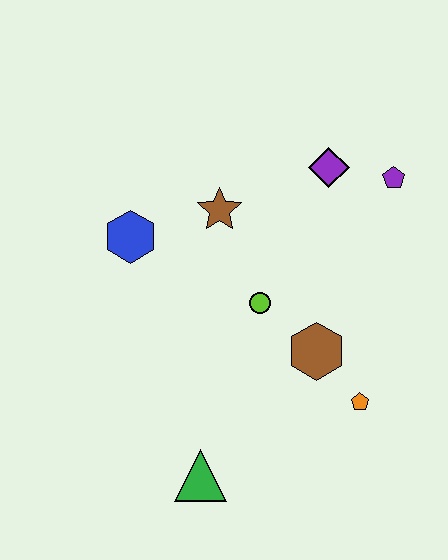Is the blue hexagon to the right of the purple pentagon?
No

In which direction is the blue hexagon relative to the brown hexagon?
The blue hexagon is to the left of the brown hexagon.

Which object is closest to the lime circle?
The brown hexagon is closest to the lime circle.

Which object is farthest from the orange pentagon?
The blue hexagon is farthest from the orange pentagon.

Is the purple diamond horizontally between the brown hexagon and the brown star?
No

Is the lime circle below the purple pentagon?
Yes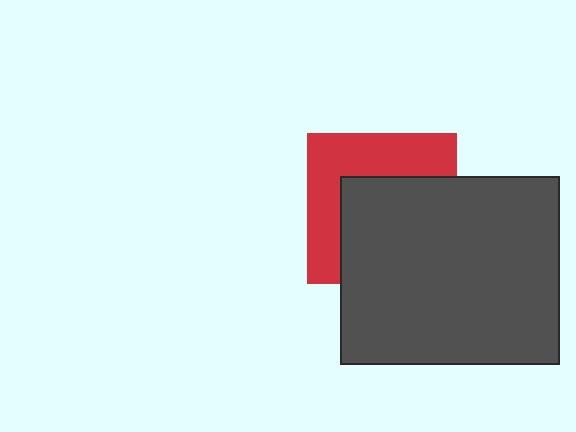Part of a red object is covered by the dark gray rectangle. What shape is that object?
It is a square.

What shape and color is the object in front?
The object in front is a dark gray rectangle.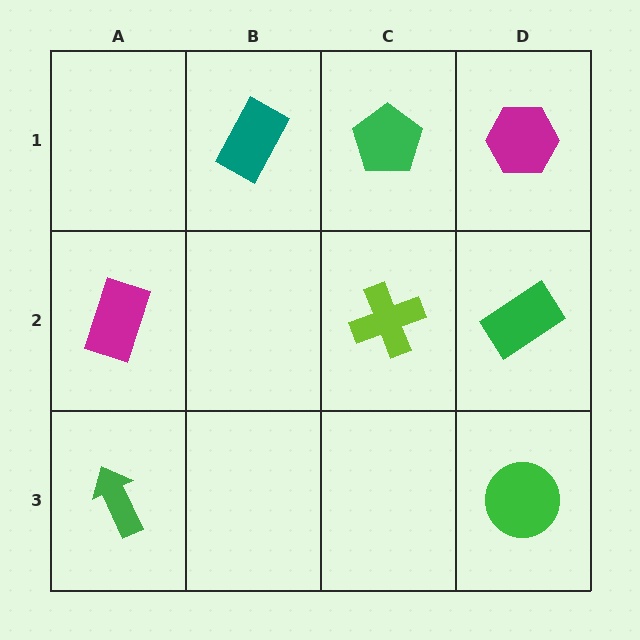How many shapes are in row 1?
3 shapes.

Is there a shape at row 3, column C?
No, that cell is empty.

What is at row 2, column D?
A green rectangle.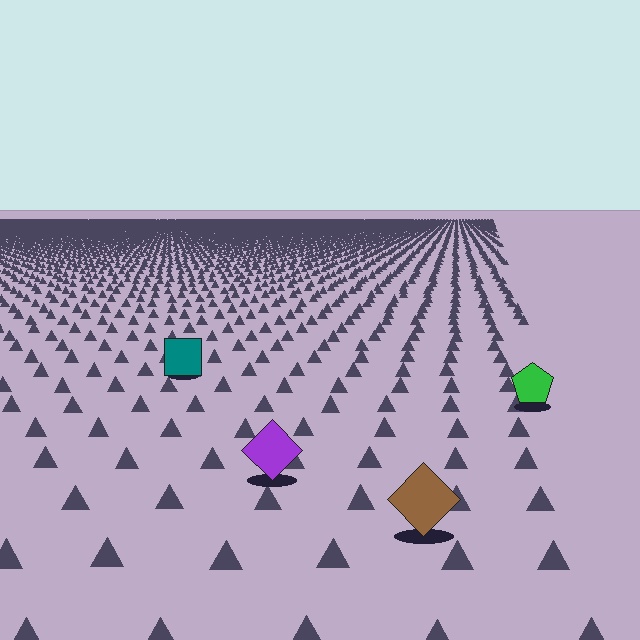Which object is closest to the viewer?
The brown diamond is closest. The texture marks near it are larger and more spread out.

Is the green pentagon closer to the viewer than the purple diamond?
No. The purple diamond is closer — you can tell from the texture gradient: the ground texture is coarser near it.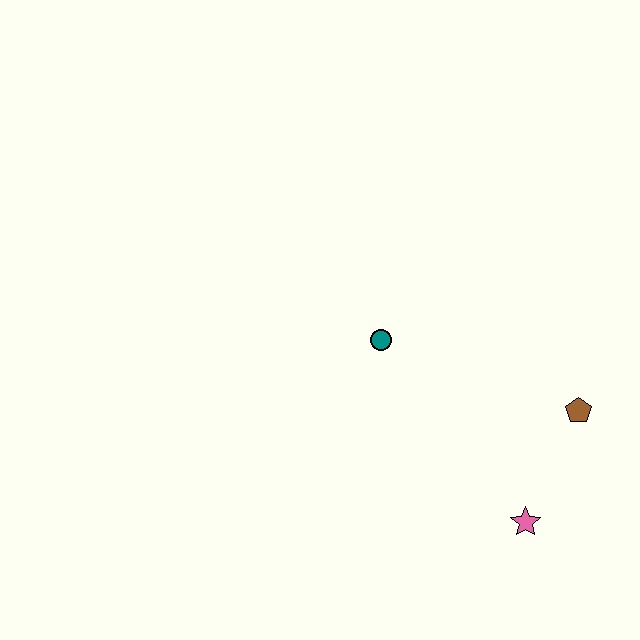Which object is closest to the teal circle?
The brown pentagon is closest to the teal circle.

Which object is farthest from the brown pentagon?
The teal circle is farthest from the brown pentagon.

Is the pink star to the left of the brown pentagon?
Yes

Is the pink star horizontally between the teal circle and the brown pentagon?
Yes